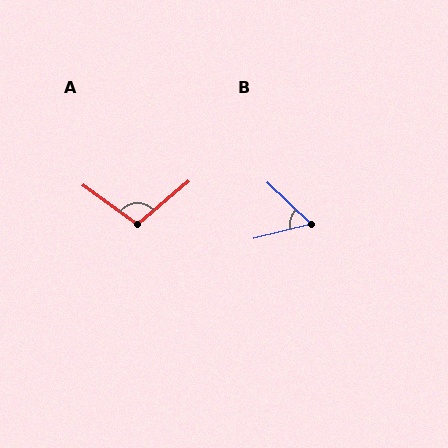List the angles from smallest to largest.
B (58°), A (104°).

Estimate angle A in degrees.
Approximately 104 degrees.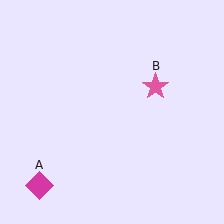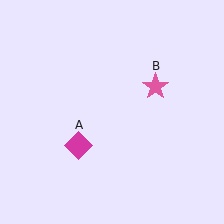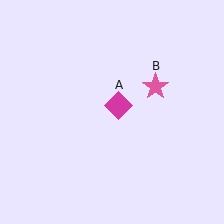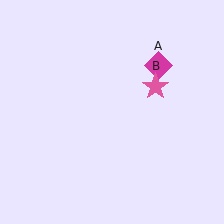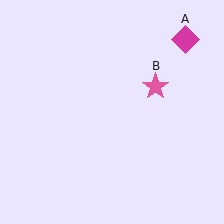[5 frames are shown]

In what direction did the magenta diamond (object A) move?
The magenta diamond (object A) moved up and to the right.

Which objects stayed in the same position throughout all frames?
Pink star (object B) remained stationary.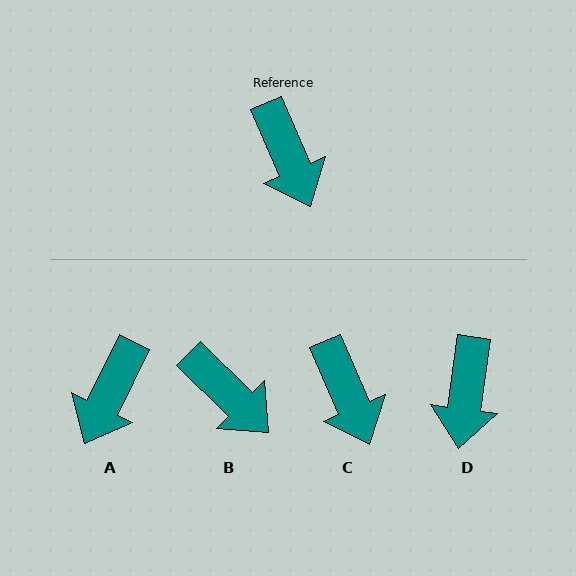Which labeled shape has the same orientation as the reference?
C.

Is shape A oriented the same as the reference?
No, it is off by about 49 degrees.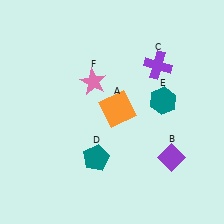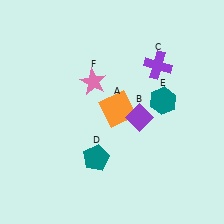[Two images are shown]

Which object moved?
The purple diamond (B) moved up.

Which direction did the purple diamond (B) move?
The purple diamond (B) moved up.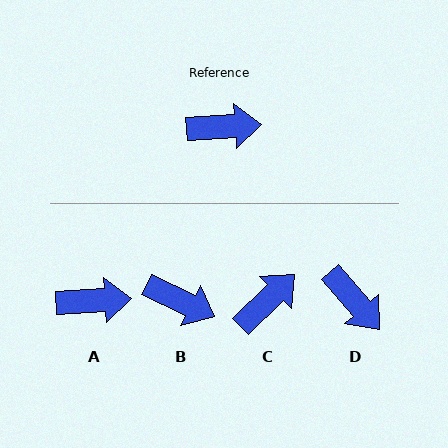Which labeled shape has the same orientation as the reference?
A.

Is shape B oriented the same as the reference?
No, it is off by about 30 degrees.